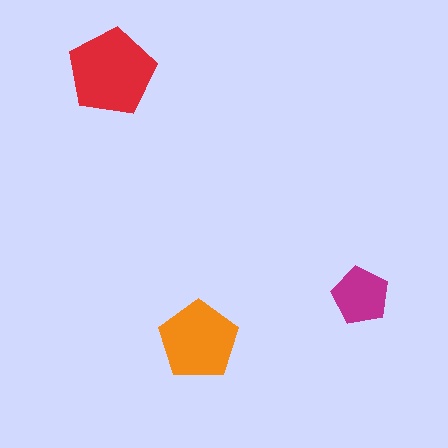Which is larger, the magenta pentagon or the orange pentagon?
The orange one.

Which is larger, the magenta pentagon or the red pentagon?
The red one.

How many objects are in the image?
There are 3 objects in the image.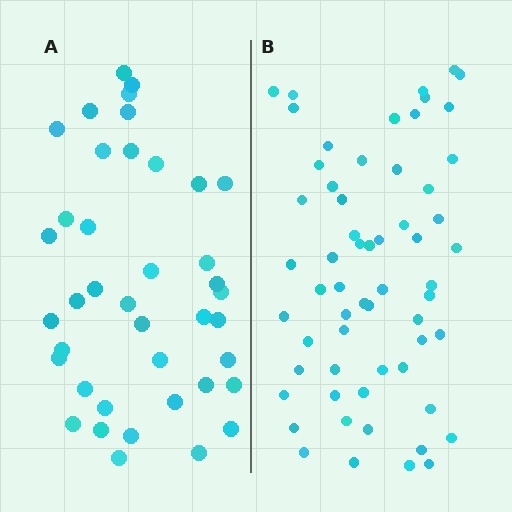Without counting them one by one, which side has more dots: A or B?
Region B (the right region) has more dots.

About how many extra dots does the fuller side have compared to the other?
Region B has approximately 20 more dots than region A.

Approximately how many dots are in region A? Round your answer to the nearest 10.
About 40 dots.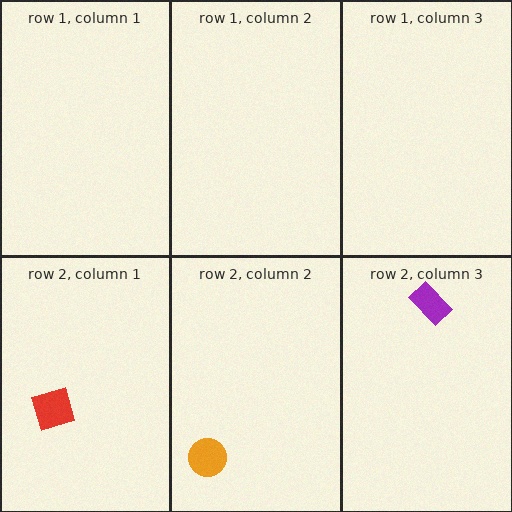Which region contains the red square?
The row 2, column 1 region.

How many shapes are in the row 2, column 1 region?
1.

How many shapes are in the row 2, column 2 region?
1.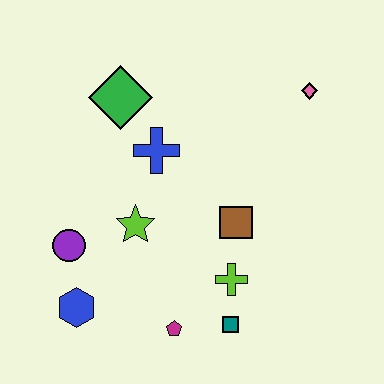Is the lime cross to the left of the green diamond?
No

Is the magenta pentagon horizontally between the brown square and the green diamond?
Yes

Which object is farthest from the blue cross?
The teal square is farthest from the blue cross.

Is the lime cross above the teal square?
Yes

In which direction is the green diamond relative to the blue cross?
The green diamond is above the blue cross.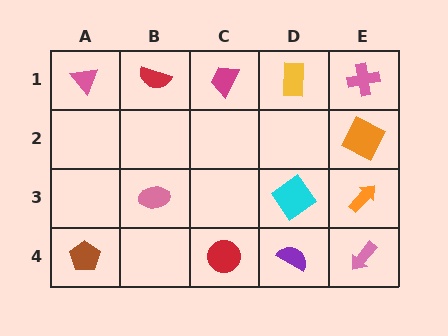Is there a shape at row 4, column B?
No, that cell is empty.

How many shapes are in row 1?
5 shapes.